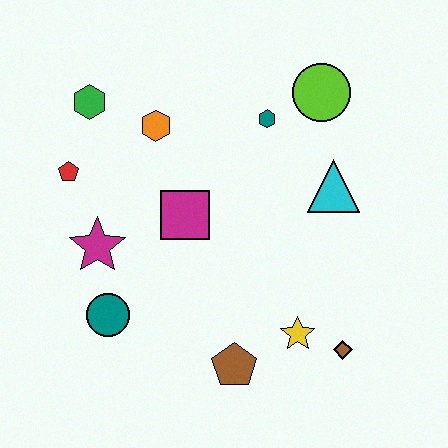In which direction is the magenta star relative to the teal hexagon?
The magenta star is to the left of the teal hexagon.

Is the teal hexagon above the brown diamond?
Yes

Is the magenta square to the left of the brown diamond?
Yes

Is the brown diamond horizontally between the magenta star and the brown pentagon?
No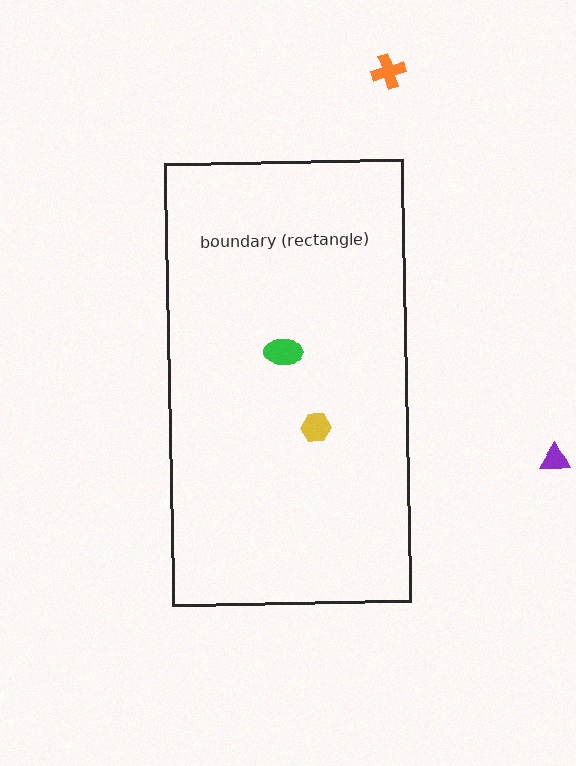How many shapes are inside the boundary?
2 inside, 2 outside.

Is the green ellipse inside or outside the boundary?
Inside.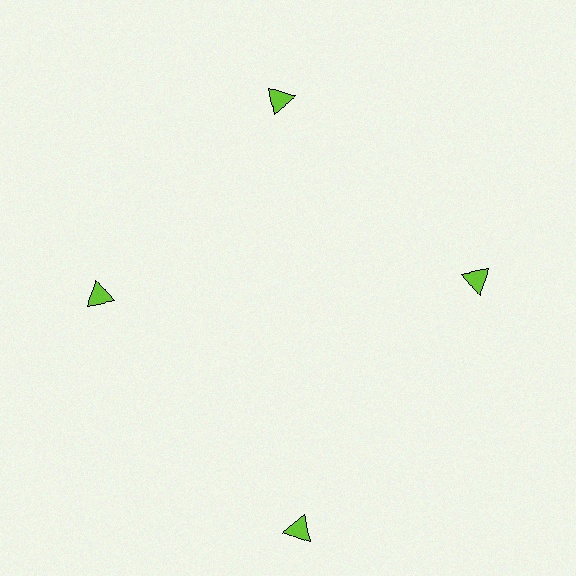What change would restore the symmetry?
The symmetry would be restored by moving it inward, back onto the ring so that all 4 triangles sit at equal angles and equal distance from the center.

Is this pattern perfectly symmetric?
No. The 4 lime triangles are arranged in a ring, but one element near the 6 o'clock position is pushed outward from the center, breaking the 4-fold rotational symmetry.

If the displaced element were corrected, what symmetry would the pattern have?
It would have 4-fold rotational symmetry — the pattern would map onto itself every 90 degrees.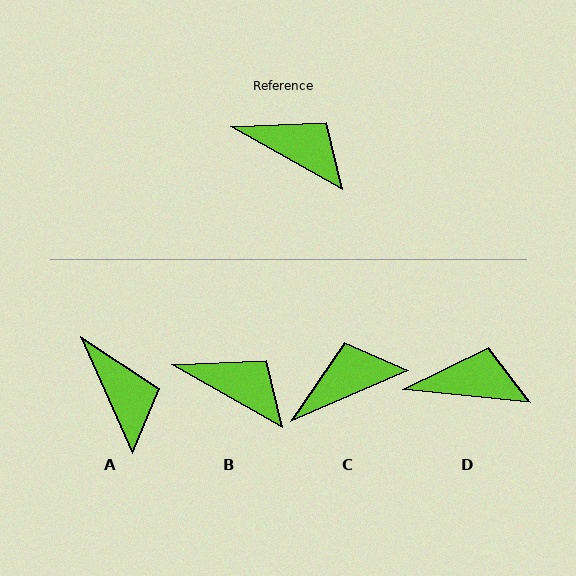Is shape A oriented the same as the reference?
No, it is off by about 36 degrees.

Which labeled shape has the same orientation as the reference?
B.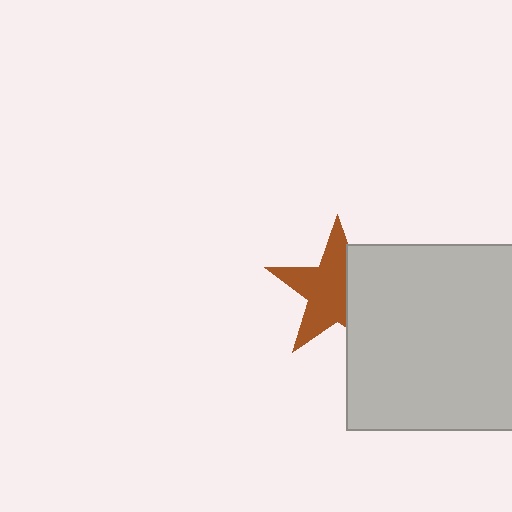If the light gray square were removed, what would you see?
You would see the complete brown star.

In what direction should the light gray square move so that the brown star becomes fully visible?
The light gray square should move right. That is the shortest direction to clear the overlap and leave the brown star fully visible.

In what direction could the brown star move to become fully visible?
The brown star could move left. That would shift it out from behind the light gray square entirely.